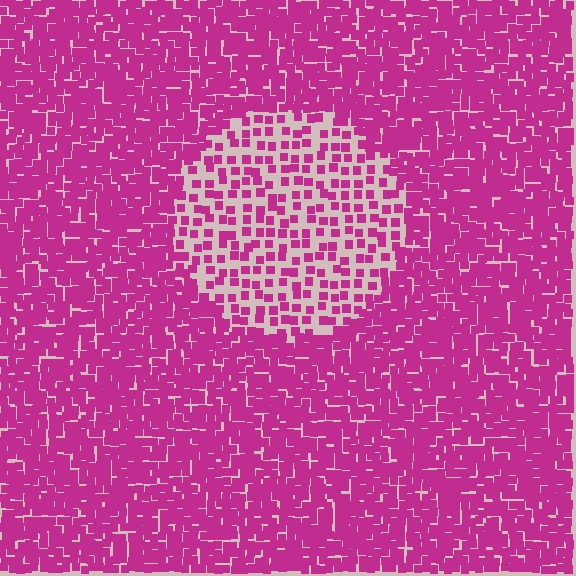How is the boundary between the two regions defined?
The boundary is defined by a change in element density (approximately 2.5x ratio). All elements are the same color, size, and shape.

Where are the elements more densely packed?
The elements are more densely packed outside the circle boundary.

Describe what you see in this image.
The image contains small magenta elements arranged at two different densities. A circle-shaped region is visible where the elements are less densely packed than the surrounding area.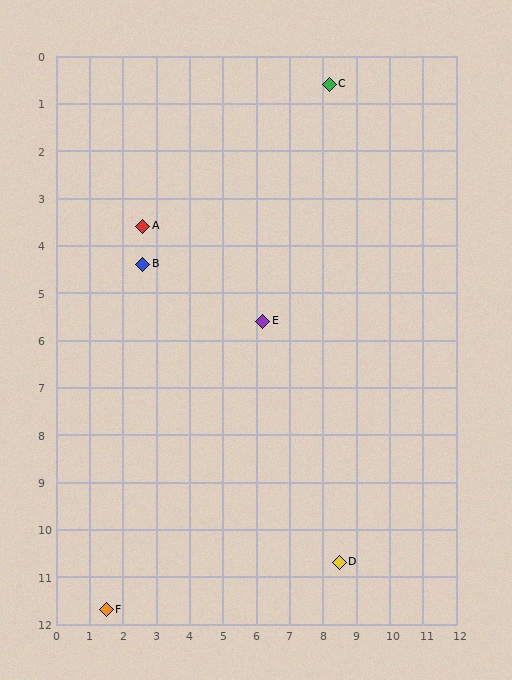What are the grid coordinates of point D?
Point D is at approximately (8.5, 10.7).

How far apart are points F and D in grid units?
Points F and D are about 7.1 grid units apart.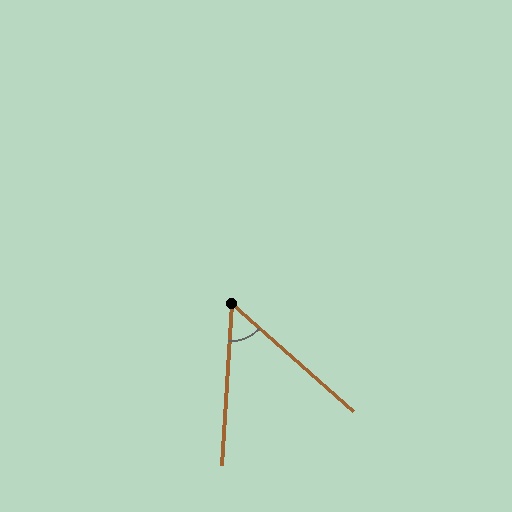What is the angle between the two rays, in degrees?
Approximately 52 degrees.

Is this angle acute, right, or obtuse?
It is acute.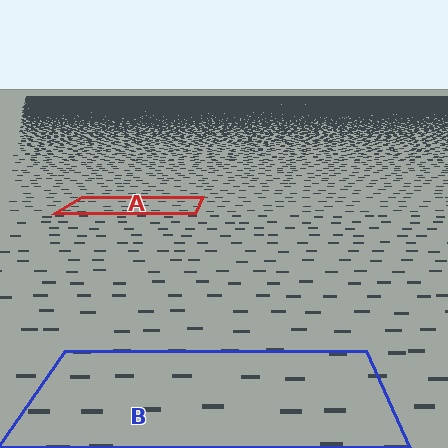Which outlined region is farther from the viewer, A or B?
Region A is farther from the viewer — the texture elements inside it appear smaller and more densely packed.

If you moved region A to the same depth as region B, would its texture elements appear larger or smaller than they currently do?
They would appear larger. At a closer depth, the same texture elements are projected at a bigger on-screen size.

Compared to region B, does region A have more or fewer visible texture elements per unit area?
Region A has more texture elements per unit area — they are packed more densely because it is farther away.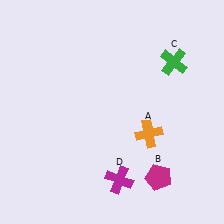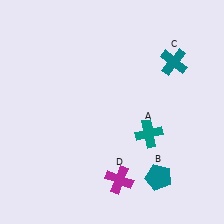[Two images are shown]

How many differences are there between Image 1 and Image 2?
There are 3 differences between the two images.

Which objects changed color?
A changed from orange to teal. B changed from magenta to teal. C changed from green to teal.